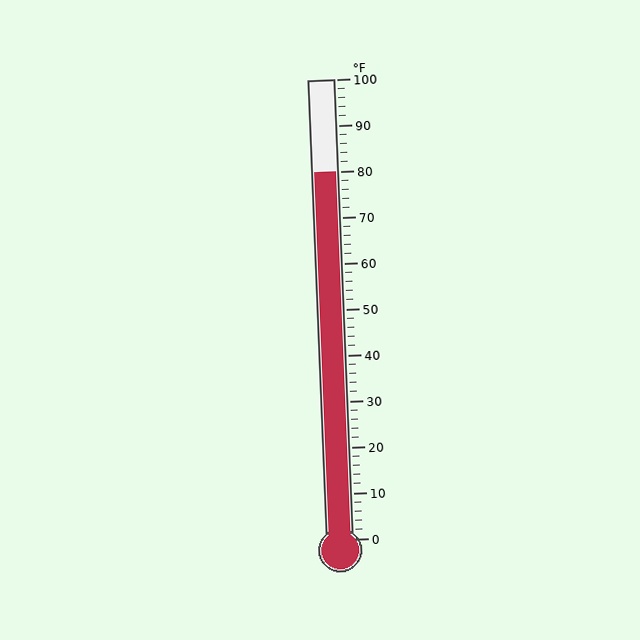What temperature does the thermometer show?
The thermometer shows approximately 80°F.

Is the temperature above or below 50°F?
The temperature is above 50°F.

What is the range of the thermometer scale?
The thermometer scale ranges from 0°F to 100°F.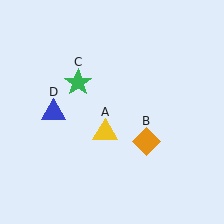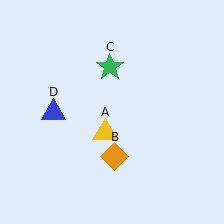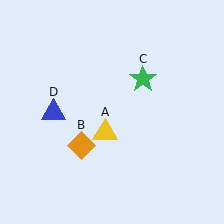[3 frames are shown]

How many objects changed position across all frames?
2 objects changed position: orange diamond (object B), green star (object C).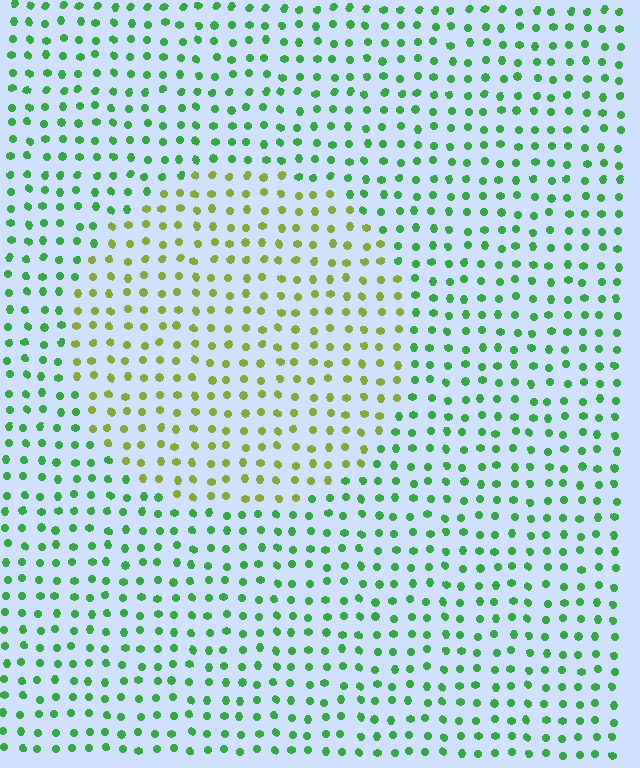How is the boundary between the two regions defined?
The boundary is defined purely by a slight shift in hue (about 49 degrees). Spacing, size, and orientation are identical on both sides.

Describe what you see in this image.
The image is filled with small green elements in a uniform arrangement. A circle-shaped region is visible where the elements are tinted to a slightly different hue, forming a subtle color boundary.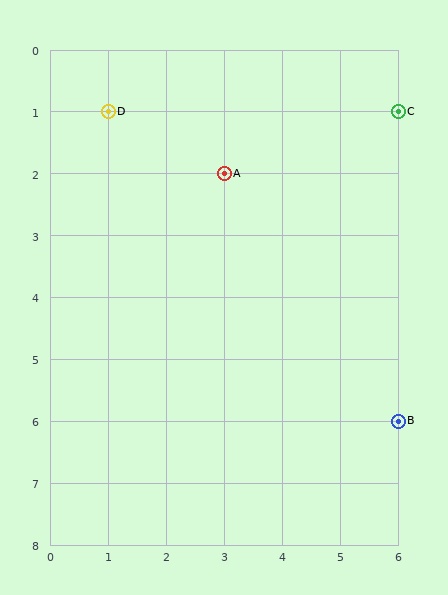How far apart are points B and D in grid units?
Points B and D are 5 columns and 5 rows apart (about 7.1 grid units diagonally).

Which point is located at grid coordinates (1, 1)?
Point D is at (1, 1).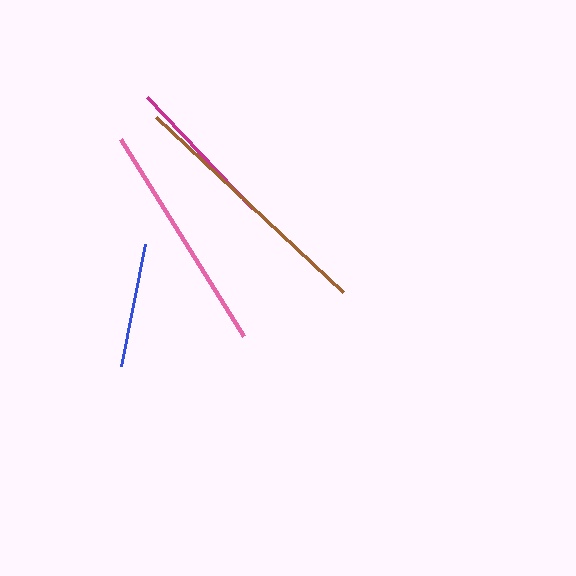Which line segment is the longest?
The brown line is the longest at approximately 256 pixels.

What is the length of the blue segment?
The blue segment is approximately 124 pixels long.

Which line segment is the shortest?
The blue line is the shortest at approximately 124 pixels.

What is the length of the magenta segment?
The magenta segment is approximately 153 pixels long.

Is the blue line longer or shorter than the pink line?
The pink line is longer than the blue line.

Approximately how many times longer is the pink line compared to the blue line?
The pink line is approximately 1.9 times the length of the blue line.